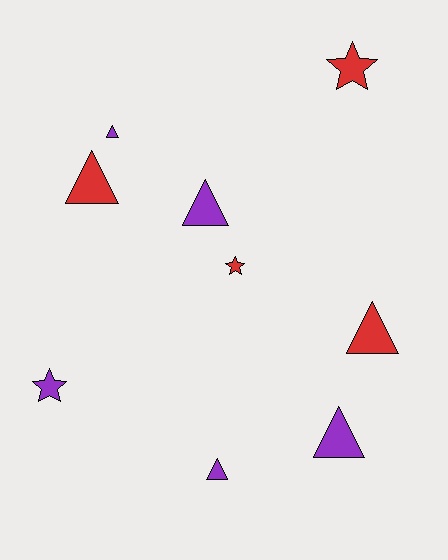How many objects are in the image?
There are 9 objects.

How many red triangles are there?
There are 2 red triangles.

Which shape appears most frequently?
Triangle, with 6 objects.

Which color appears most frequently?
Purple, with 5 objects.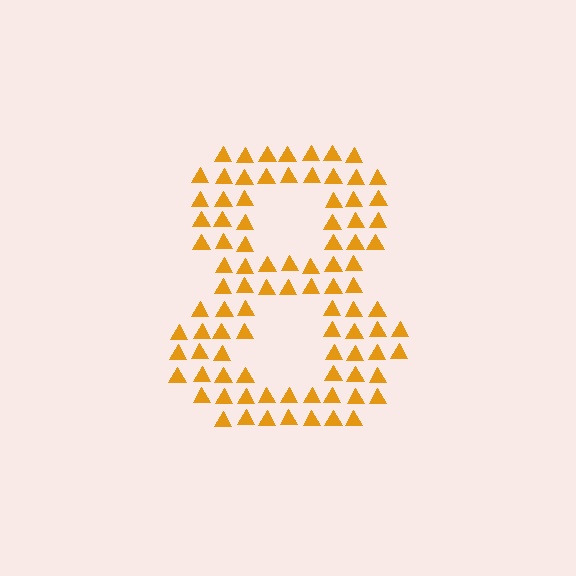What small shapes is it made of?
It is made of small triangles.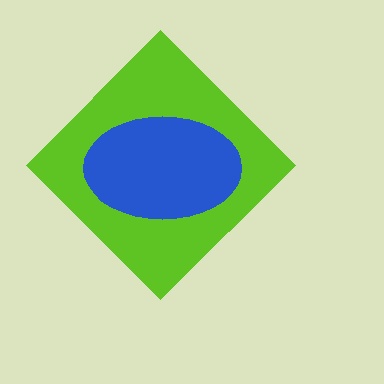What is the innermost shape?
The blue ellipse.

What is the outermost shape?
The lime diamond.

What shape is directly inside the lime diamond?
The blue ellipse.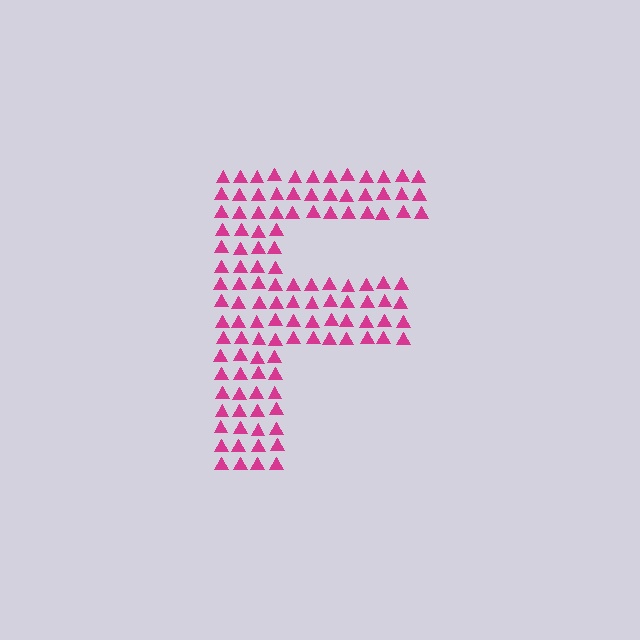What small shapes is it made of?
It is made of small triangles.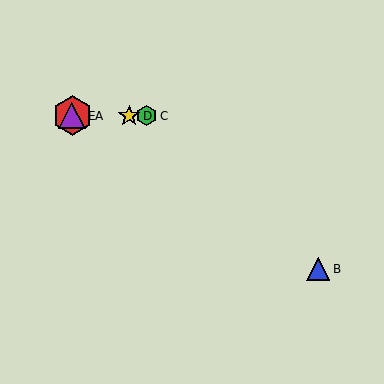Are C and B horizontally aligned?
No, C is at y≈116 and B is at y≈269.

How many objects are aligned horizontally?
4 objects (A, C, D, E) are aligned horizontally.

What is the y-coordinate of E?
Object E is at y≈116.